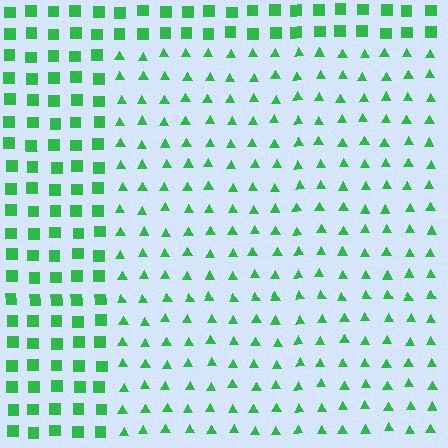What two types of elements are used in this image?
The image uses triangles inside the rectangle region and squares outside it.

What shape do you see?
I see a rectangle.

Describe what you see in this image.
The image is filled with small green elements arranged in a uniform grid. A rectangle-shaped region contains triangles, while the surrounding area contains squares. The boundary is defined purely by the change in element shape.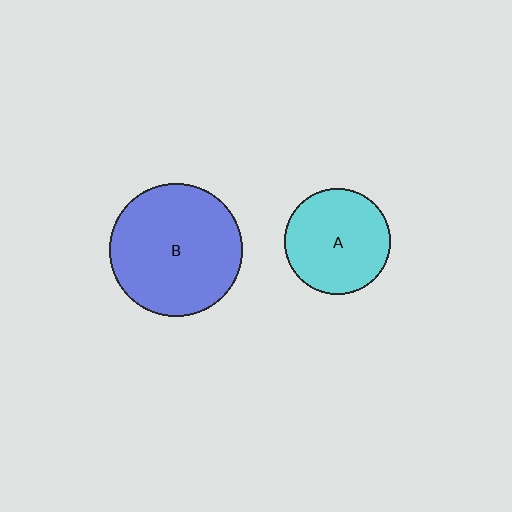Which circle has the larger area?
Circle B (blue).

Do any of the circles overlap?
No, none of the circles overlap.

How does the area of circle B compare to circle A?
Approximately 1.6 times.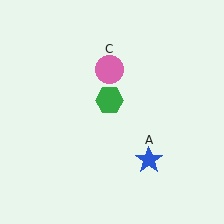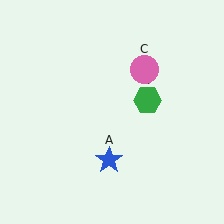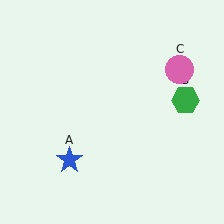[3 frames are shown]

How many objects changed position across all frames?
3 objects changed position: blue star (object A), green hexagon (object B), pink circle (object C).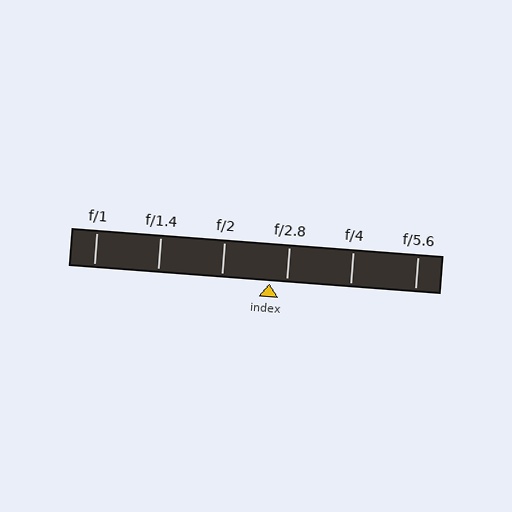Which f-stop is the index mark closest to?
The index mark is closest to f/2.8.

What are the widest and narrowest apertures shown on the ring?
The widest aperture shown is f/1 and the narrowest is f/5.6.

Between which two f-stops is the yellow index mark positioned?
The index mark is between f/2 and f/2.8.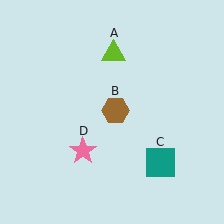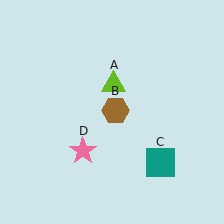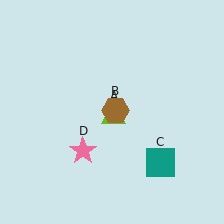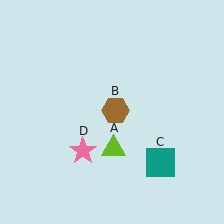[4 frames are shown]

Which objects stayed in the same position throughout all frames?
Brown hexagon (object B) and teal square (object C) and pink star (object D) remained stationary.